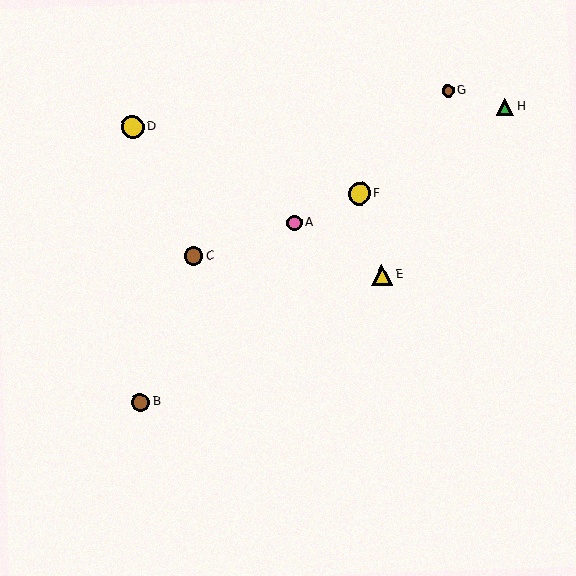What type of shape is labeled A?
Shape A is a pink circle.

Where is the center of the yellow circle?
The center of the yellow circle is at (359, 194).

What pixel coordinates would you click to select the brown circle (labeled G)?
Click at (448, 91) to select the brown circle G.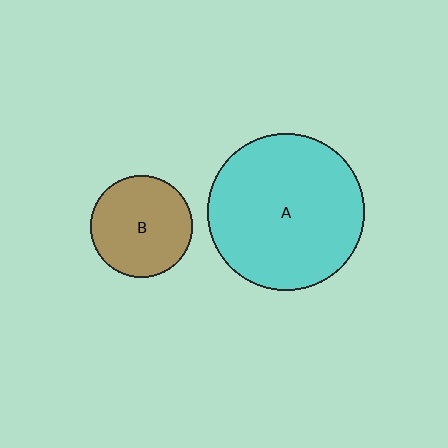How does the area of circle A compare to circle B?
Approximately 2.3 times.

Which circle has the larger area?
Circle A (cyan).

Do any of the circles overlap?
No, none of the circles overlap.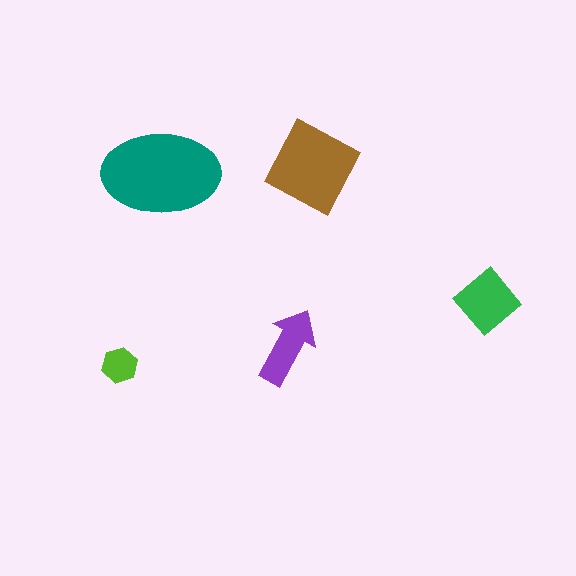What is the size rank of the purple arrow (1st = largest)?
4th.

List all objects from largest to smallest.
The teal ellipse, the brown square, the green diamond, the purple arrow, the lime hexagon.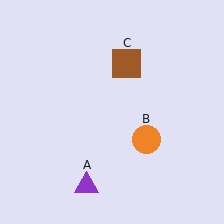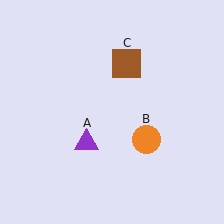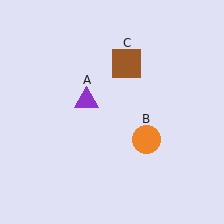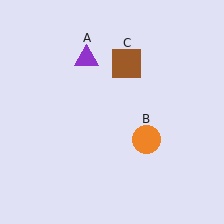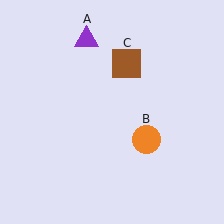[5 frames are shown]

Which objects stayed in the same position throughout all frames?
Orange circle (object B) and brown square (object C) remained stationary.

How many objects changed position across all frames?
1 object changed position: purple triangle (object A).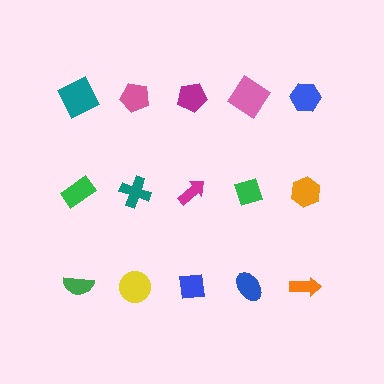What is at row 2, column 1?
A green rectangle.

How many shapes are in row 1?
5 shapes.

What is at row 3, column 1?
A green semicircle.